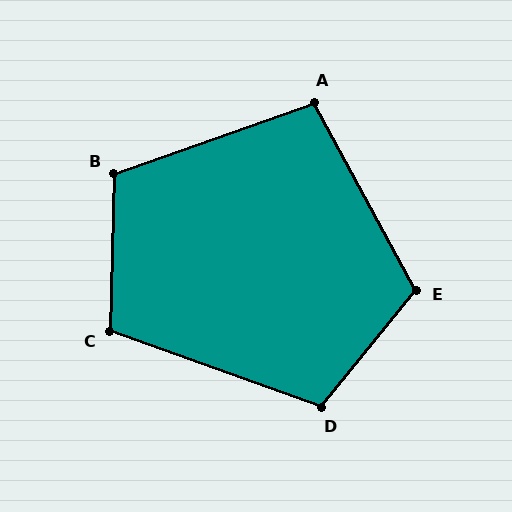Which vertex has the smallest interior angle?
A, at approximately 99 degrees.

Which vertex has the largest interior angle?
E, at approximately 112 degrees.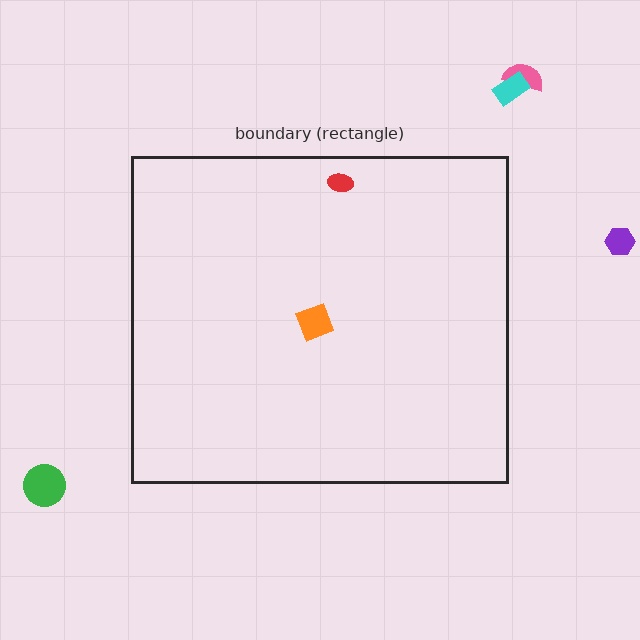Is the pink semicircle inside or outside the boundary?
Outside.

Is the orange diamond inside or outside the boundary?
Inside.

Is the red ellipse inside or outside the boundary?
Inside.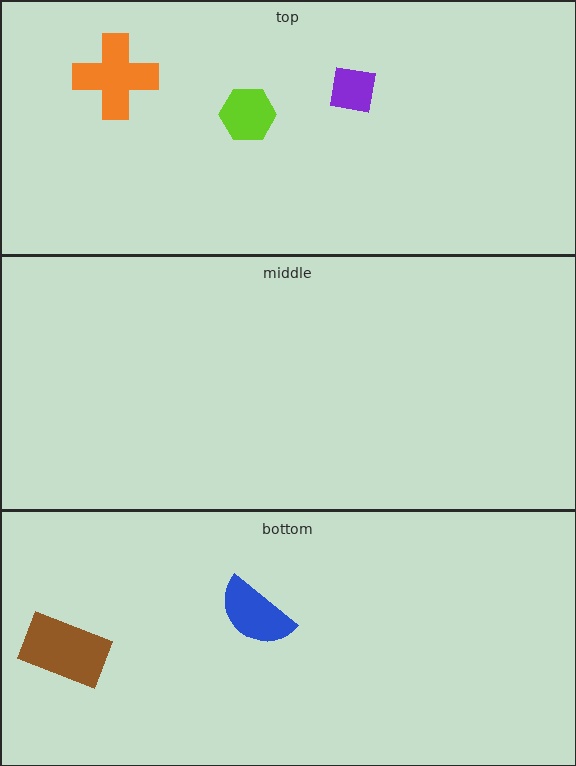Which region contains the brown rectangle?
The bottom region.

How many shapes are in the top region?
3.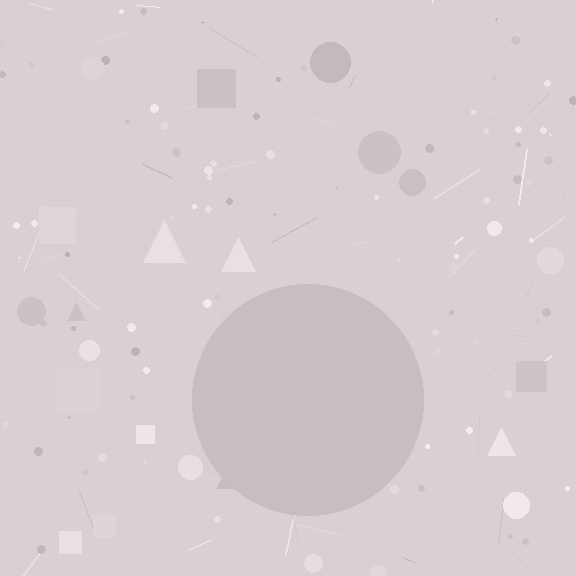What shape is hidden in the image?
A circle is hidden in the image.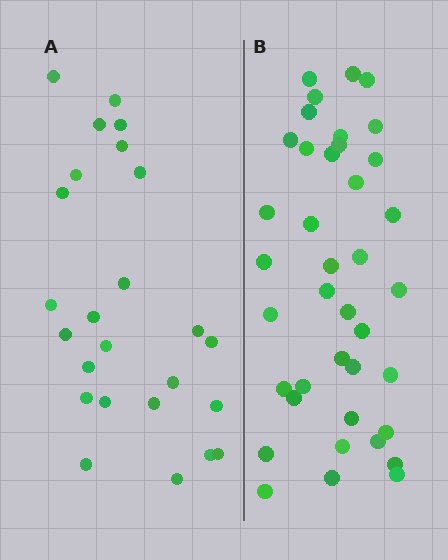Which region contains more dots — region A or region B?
Region B (the right region) has more dots.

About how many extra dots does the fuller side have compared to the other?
Region B has approximately 15 more dots than region A.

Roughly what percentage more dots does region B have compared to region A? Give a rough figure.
About 55% more.